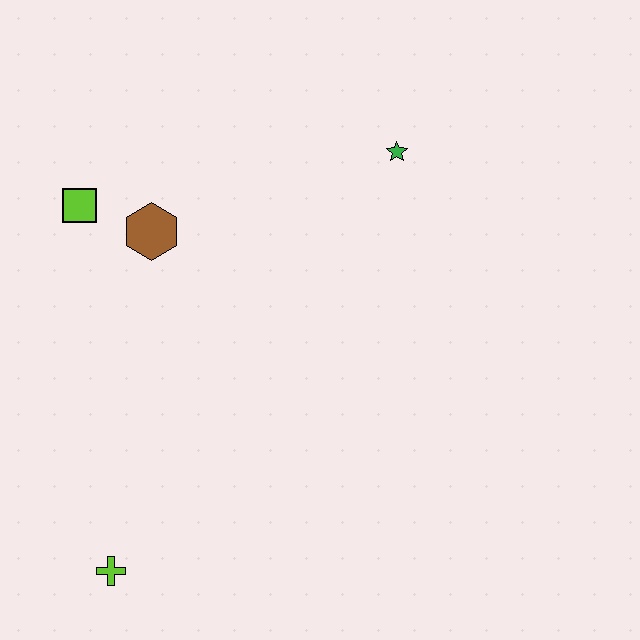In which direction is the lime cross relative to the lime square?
The lime cross is below the lime square.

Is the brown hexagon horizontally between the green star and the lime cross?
Yes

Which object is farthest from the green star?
The lime cross is farthest from the green star.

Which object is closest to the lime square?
The brown hexagon is closest to the lime square.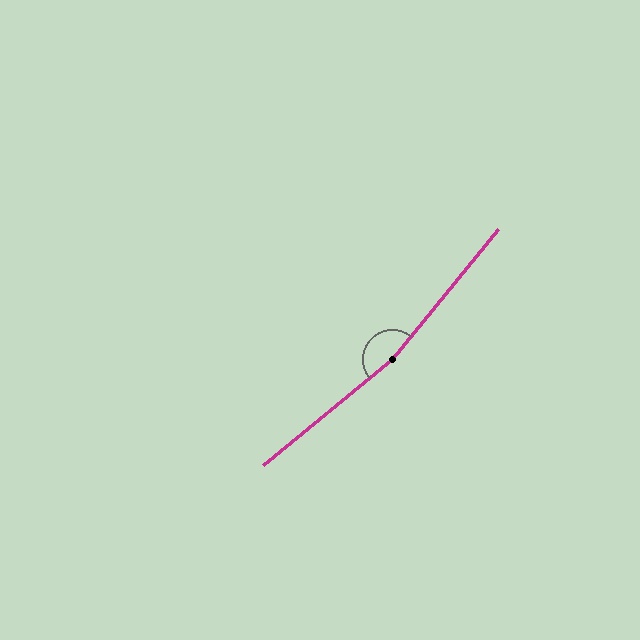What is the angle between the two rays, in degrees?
Approximately 168 degrees.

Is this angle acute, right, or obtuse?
It is obtuse.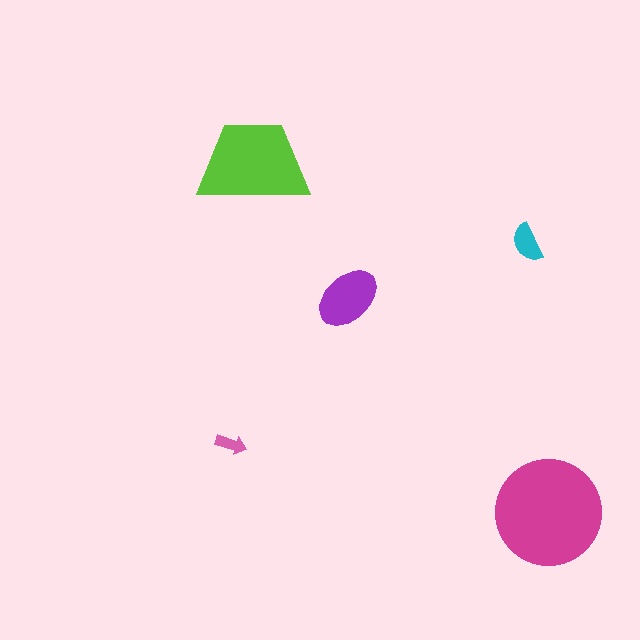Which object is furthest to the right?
The magenta circle is rightmost.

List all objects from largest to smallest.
The magenta circle, the lime trapezoid, the purple ellipse, the cyan semicircle, the pink arrow.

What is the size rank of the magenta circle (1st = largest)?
1st.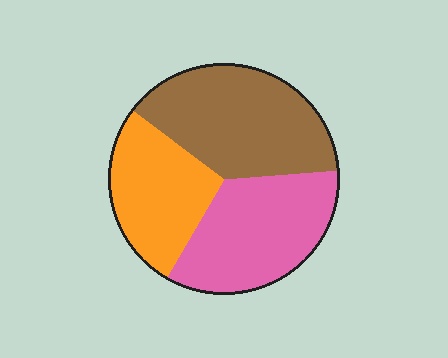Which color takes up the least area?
Orange, at roughly 25%.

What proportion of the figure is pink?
Pink takes up between a quarter and a half of the figure.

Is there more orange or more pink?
Pink.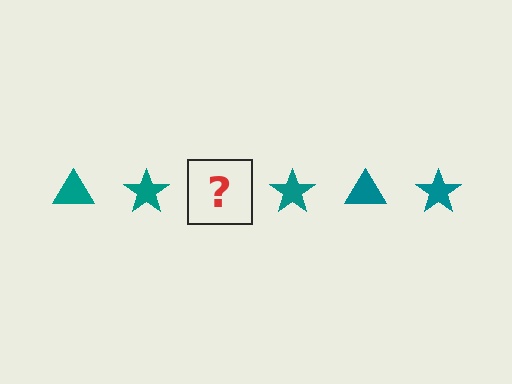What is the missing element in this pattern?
The missing element is a teal triangle.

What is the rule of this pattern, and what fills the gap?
The rule is that the pattern cycles through triangle, star shapes in teal. The gap should be filled with a teal triangle.